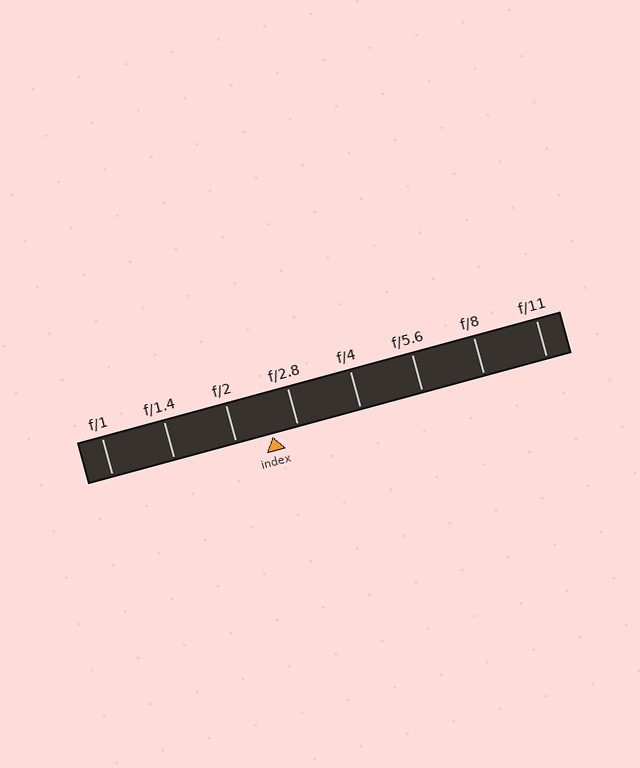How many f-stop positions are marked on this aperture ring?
There are 8 f-stop positions marked.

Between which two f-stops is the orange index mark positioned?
The index mark is between f/2 and f/2.8.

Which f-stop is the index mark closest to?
The index mark is closest to f/2.8.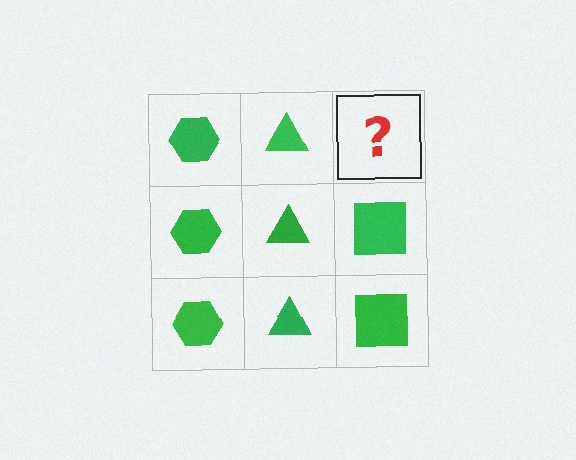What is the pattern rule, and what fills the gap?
The rule is that each column has a consistent shape. The gap should be filled with a green square.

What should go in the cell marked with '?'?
The missing cell should contain a green square.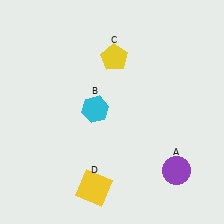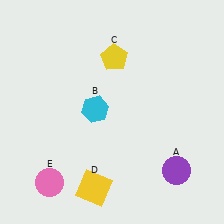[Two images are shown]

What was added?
A pink circle (E) was added in Image 2.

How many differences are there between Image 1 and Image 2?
There is 1 difference between the two images.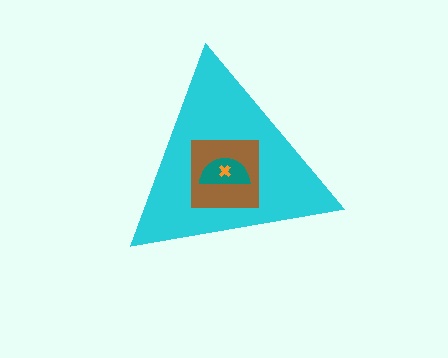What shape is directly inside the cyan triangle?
The brown square.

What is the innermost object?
The orange cross.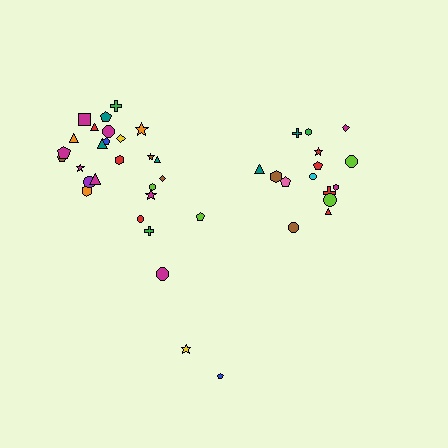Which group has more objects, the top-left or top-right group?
The top-left group.